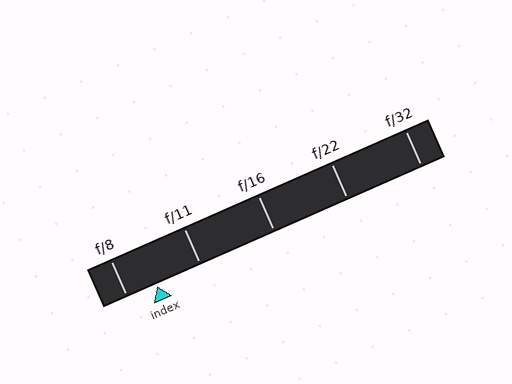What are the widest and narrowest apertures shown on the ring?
The widest aperture shown is f/8 and the narrowest is f/32.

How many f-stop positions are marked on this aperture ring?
There are 5 f-stop positions marked.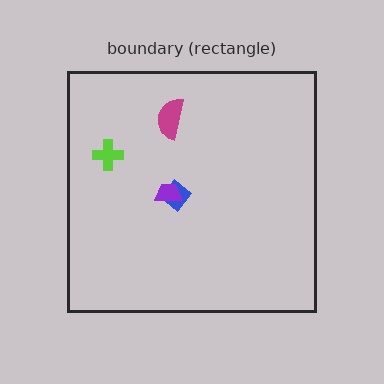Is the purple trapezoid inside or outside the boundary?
Inside.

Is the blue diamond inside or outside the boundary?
Inside.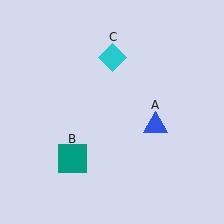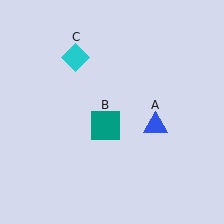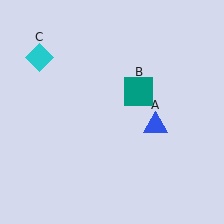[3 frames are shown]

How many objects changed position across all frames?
2 objects changed position: teal square (object B), cyan diamond (object C).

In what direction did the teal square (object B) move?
The teal square (object B) moved up and to the right.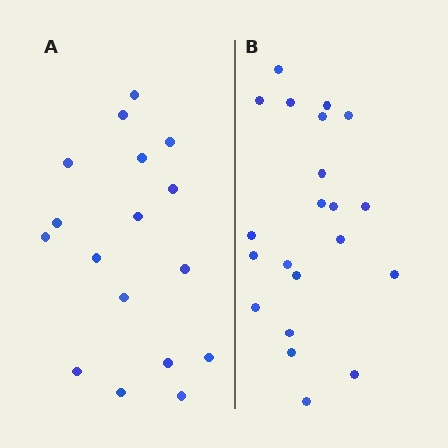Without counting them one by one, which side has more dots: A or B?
Region B (the right region) has more dots.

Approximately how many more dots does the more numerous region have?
Region B has about 4 more dots than region A.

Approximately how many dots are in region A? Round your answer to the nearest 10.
About 20 dots. (The exact count is 17, which rounds to 20.)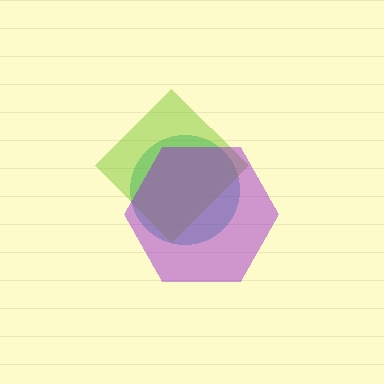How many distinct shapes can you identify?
There are 3 distinct shapes: a teal circle, a lime diamond, a purple hexagon.